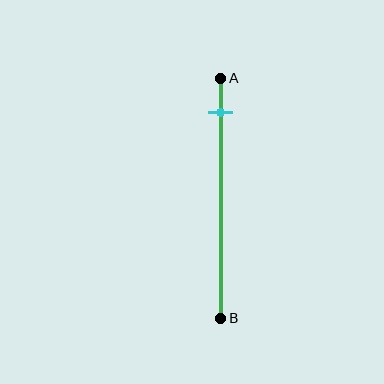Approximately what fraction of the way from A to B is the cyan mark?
The cyan mark is approximately 15% of the way from A to B.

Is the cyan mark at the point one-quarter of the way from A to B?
No, the mark is at about 15% from A, not at the 25% one-quarter point.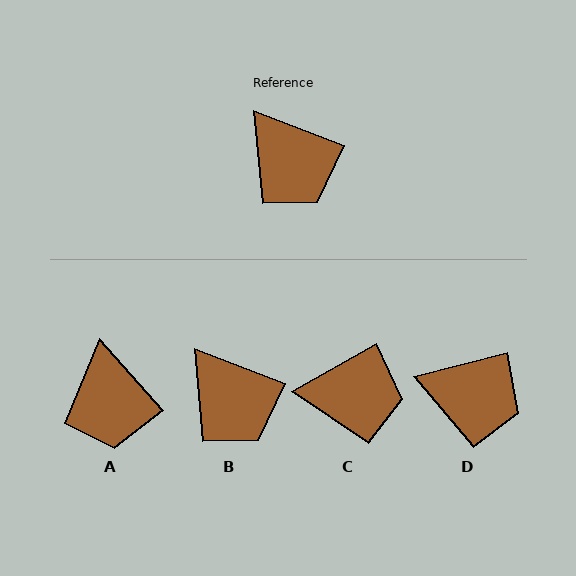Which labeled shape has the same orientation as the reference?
B.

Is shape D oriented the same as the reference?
No, it is off by about 36 degrees.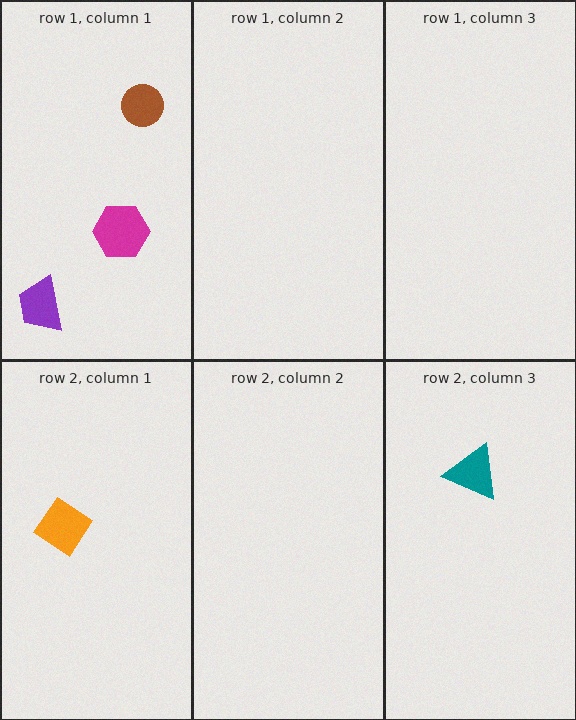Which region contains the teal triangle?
The row 2, column 3 region.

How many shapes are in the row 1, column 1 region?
3.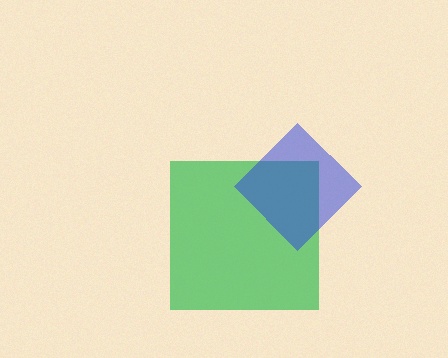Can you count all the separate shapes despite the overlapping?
Yes, there are 2 separate shapes.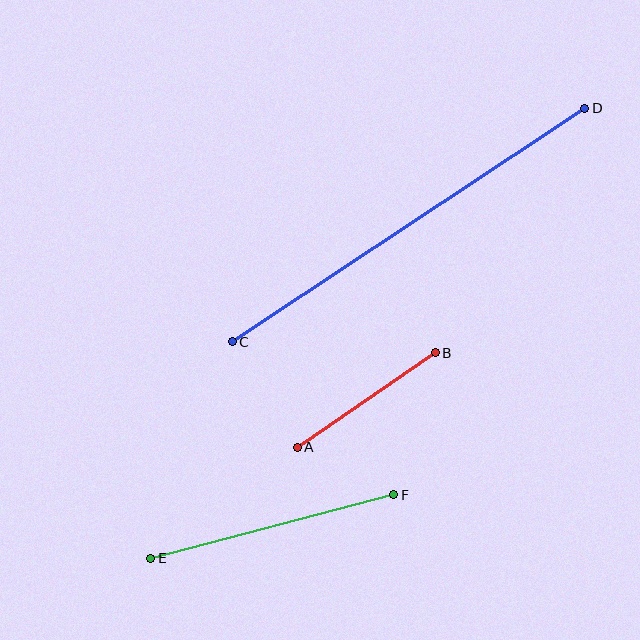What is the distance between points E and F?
The distance is approximately 251 pixels.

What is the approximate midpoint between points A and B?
The midpoint is at approximately (366, 400) pixels.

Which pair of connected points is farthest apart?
Points C and D are farthest apart.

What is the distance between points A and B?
The distance is approximately 168 pixels.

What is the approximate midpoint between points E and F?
The midpoint is at approximately (272, 527) pixels.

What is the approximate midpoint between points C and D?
The midpoint is at approximately (409, 225) pixels.